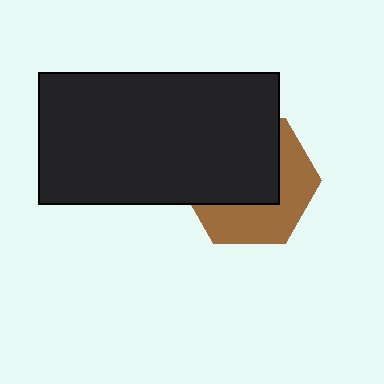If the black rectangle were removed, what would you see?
You would see the complete brown hexagon.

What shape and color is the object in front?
The object in front is a black rectangle.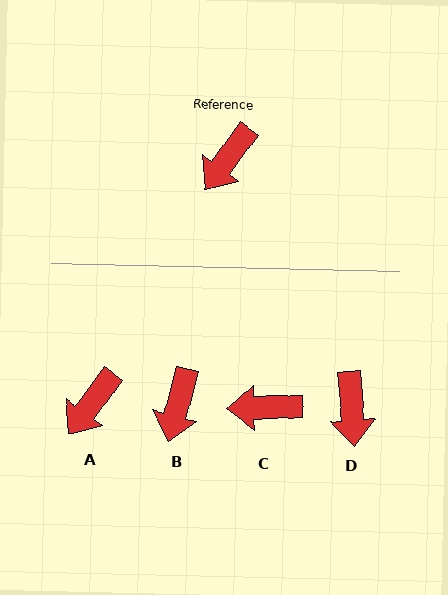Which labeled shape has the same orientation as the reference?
A.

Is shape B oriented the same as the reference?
No, it is off by about 21 degrees.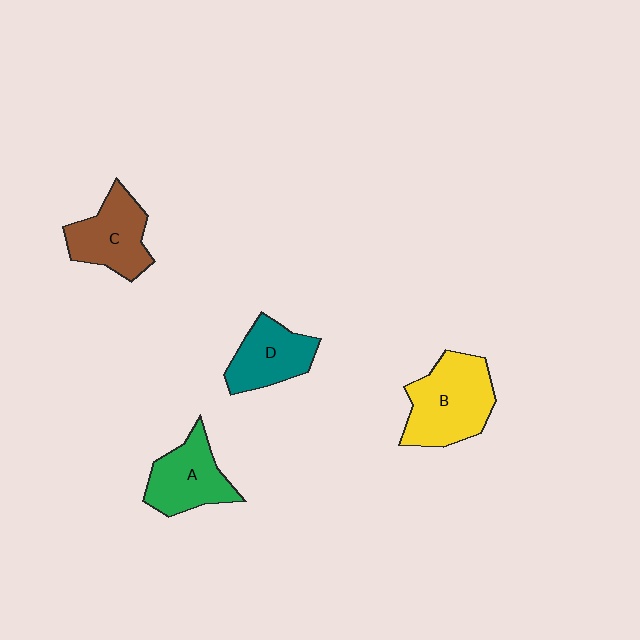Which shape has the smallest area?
Shape D (teal).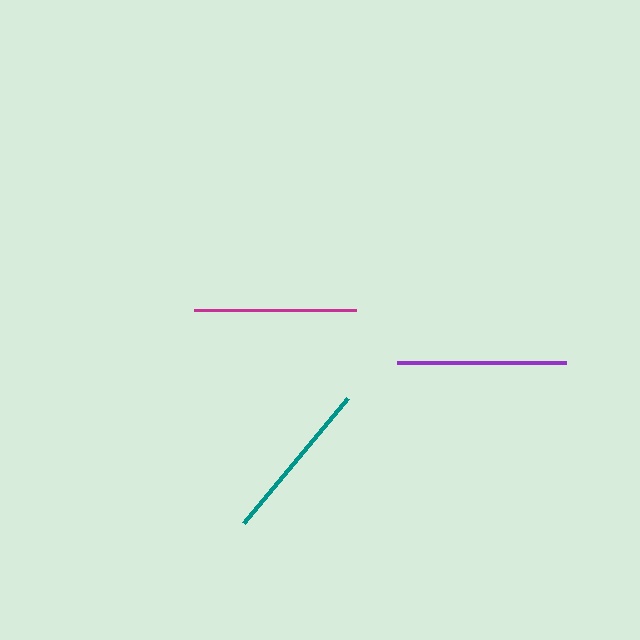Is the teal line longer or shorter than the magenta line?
The teal line is longer than the magenta line.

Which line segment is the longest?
The purple line is the longest at approximately 169 pixels.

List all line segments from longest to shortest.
From longest to shortest: purple, teal, magenta.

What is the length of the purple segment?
The purple segment is approximately 169 pixels long.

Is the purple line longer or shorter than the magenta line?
The purple line is longer than the magenta line.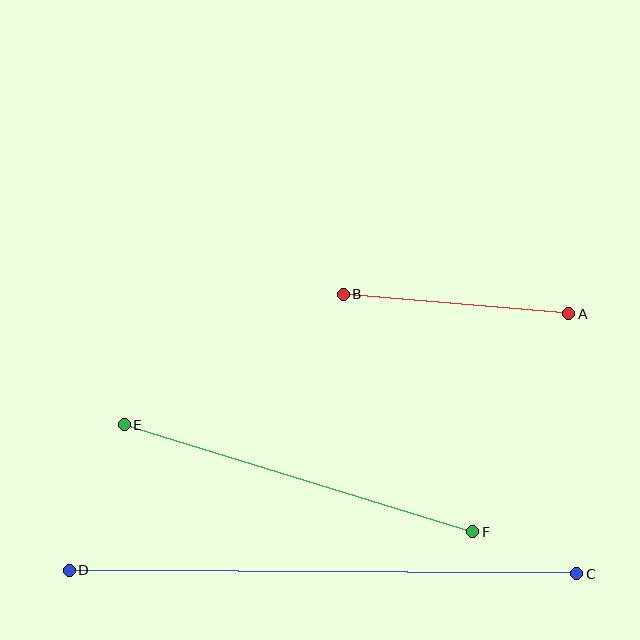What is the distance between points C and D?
The distance is approximately 508 pixels.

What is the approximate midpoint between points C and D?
The midpoint is at approximately (323, 572) pixels.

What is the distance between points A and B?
The distance is approximately 226 pixels.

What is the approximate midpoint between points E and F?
The midpoint is at approximately (298, 478) pixels.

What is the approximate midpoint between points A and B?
The midpoint is at approximately (456, 304) pixels.